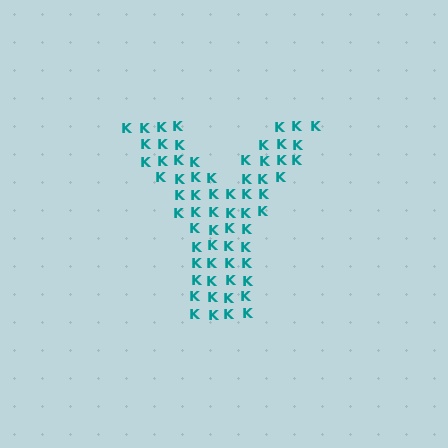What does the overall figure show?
The overall figure shows the letter Y.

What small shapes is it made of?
It is made of small letter K's.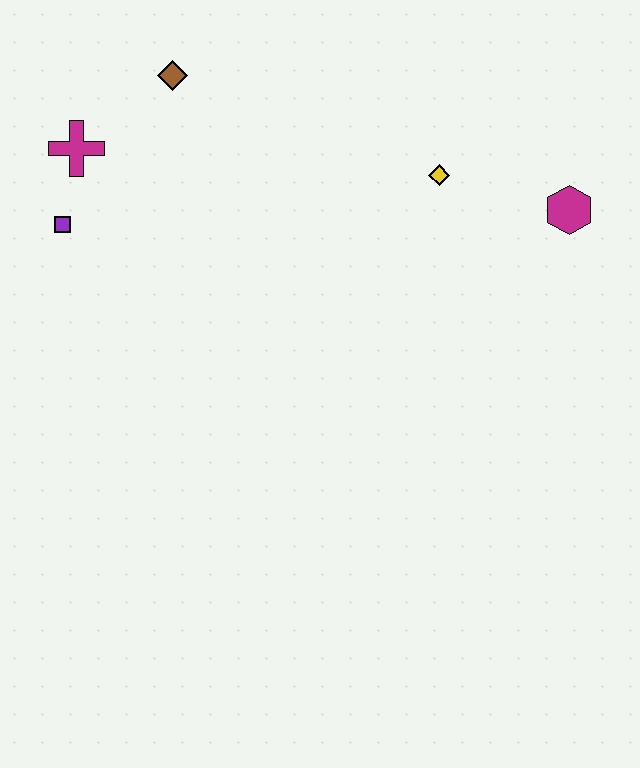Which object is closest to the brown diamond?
The magenta cross is closest to the brown diamond.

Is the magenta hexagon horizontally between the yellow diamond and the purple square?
No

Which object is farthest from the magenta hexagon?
The purple square is farthest from the magenta hexagon.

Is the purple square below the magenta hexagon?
Yes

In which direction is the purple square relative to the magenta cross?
The purple square is below the magenta cross.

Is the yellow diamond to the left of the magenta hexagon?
Yes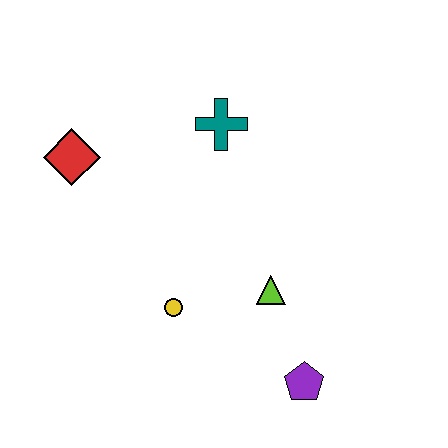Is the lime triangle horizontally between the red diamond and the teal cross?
No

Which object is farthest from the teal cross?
The purple pentagon is farthest from the teal cross.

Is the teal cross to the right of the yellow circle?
Yes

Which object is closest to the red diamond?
The teal cross is closest to the red diamond.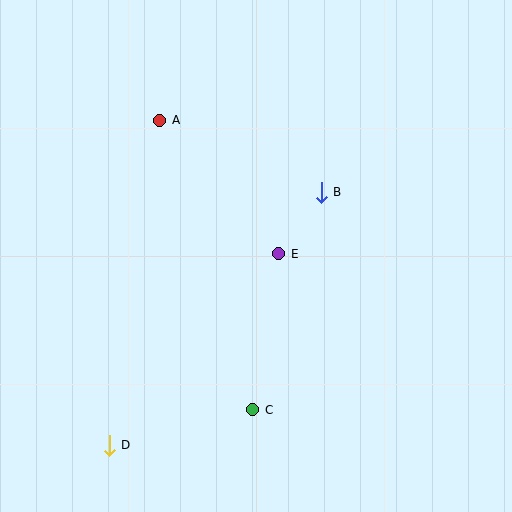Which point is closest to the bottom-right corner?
Point C is closest to the bottom-right corner.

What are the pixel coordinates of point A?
Point A is at (160, 120).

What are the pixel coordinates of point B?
Point B is at (321, 192).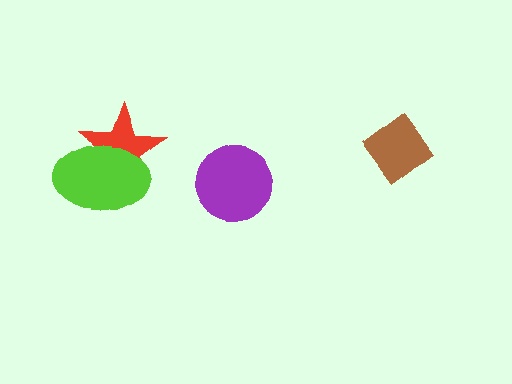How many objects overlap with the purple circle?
0 objects overlap with the purple circle.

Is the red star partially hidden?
Yes, it is partially covered by another shape.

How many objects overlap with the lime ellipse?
1 object overlaps with the lime ellipse.